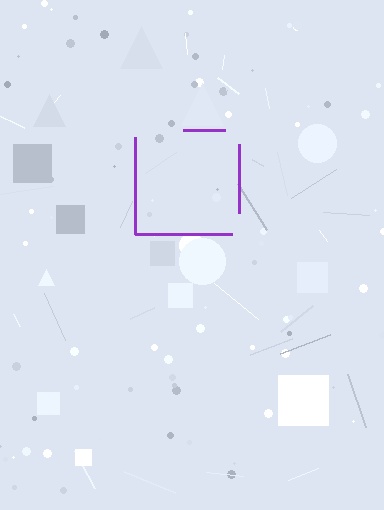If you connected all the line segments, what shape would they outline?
They would outline a square.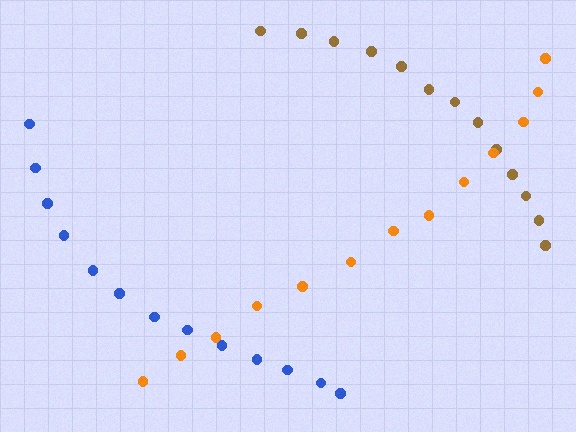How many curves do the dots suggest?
There are 3 distinct paths.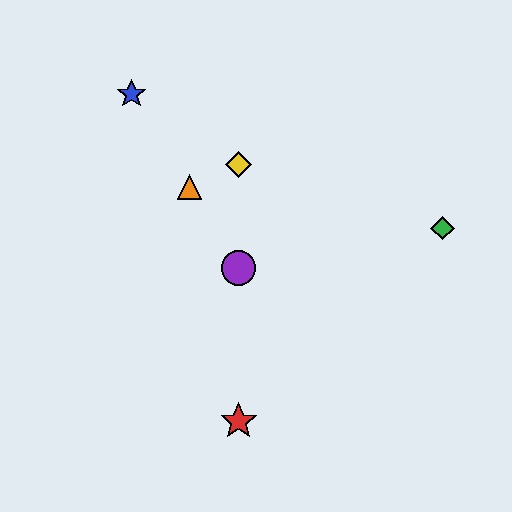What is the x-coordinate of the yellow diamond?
The yellow diamond is at x≈239.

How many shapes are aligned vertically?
3 shapes (the red star, the yellow diamond, the purple circle) are aligned vertically.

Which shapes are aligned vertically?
The red star, the yellow diamond, the purple circle are aligned vertically.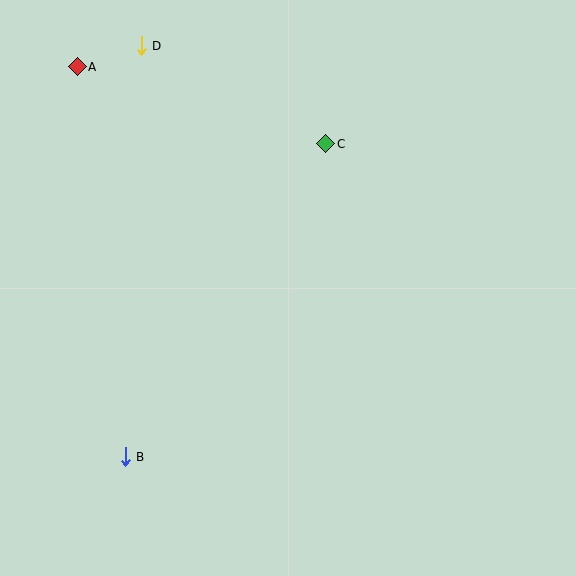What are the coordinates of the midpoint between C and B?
The midpoint between C and B is at (225, 300).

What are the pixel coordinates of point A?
Point A is at (77, 67).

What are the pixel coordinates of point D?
Point D is at (141, 46).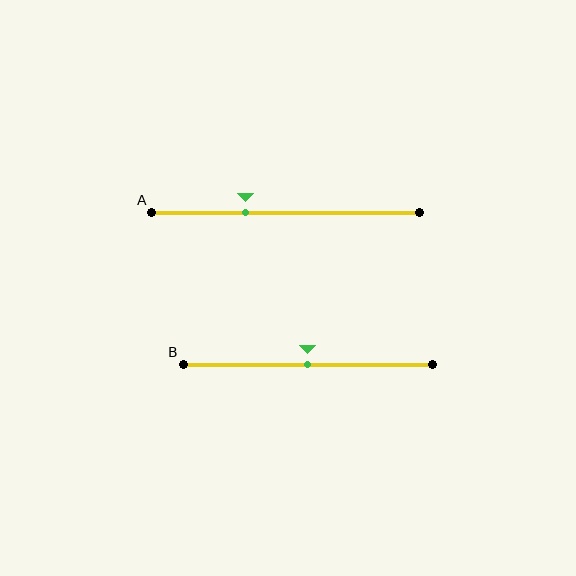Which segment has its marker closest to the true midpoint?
Segment B has its marker closest to the true midpoint.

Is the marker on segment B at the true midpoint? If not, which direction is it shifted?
Yes, the marker on segment B is at the true midpoint.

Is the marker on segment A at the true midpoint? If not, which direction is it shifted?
No, the marker on segment A is shifted to the left by about 15% of the segment length.